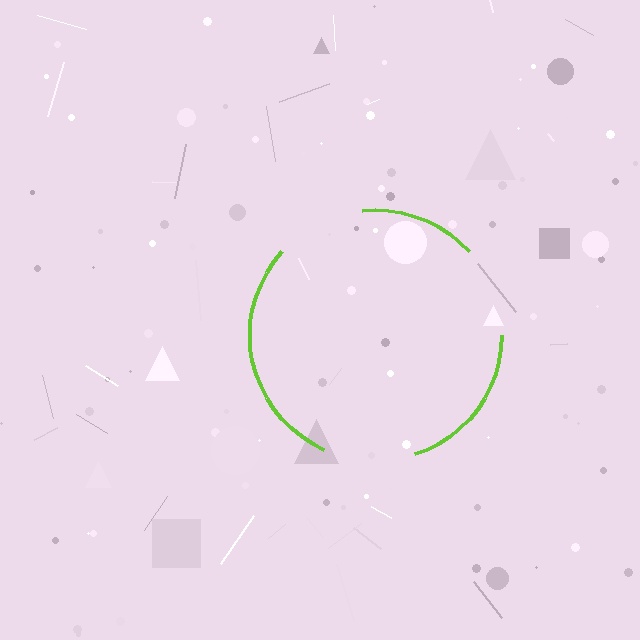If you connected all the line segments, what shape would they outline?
They would outline a circle.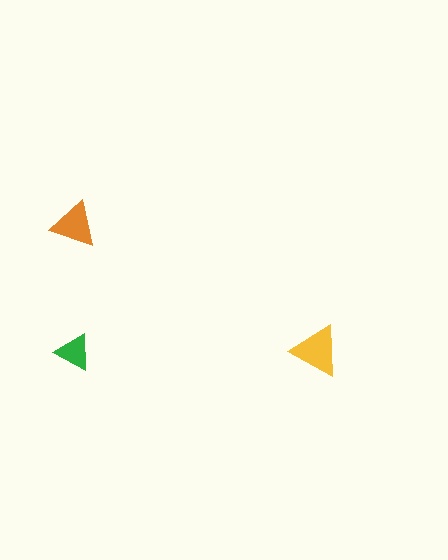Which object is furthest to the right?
The yellow triangle is rightmost.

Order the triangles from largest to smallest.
the yellow one, the orange one, the green one.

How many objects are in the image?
There are 3 objects in the image.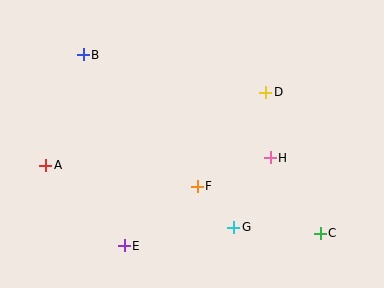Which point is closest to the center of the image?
Point F at (197, 186) is closest to the center.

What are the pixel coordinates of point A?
Point A is at (46, 165).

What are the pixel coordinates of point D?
Point D is at (265, 92).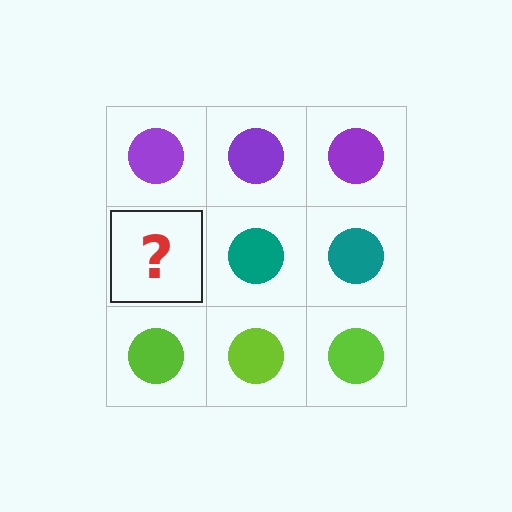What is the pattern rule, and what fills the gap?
The rule is that each row has a consistent color. The gap should be filled with a teal circle.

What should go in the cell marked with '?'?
The missing cell should contain a teal circle.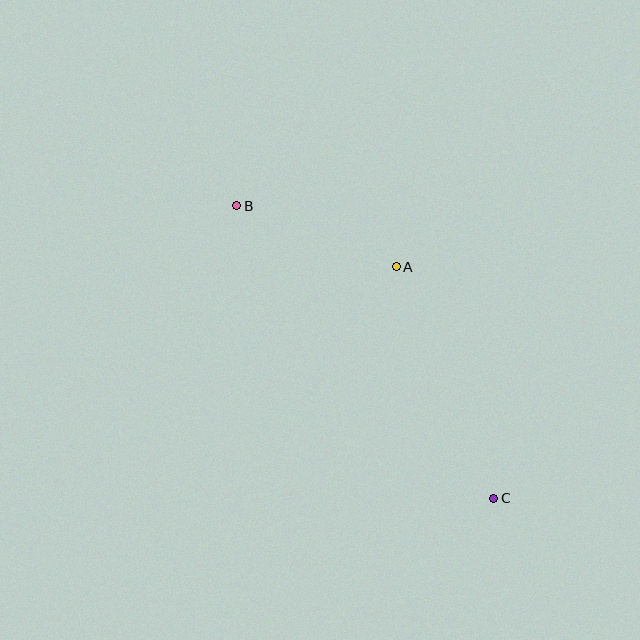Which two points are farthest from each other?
Points B and C are farthest from each other.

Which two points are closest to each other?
Points A and B are closest to each other.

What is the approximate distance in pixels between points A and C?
The distance between A and C is approximately 251 pixels.